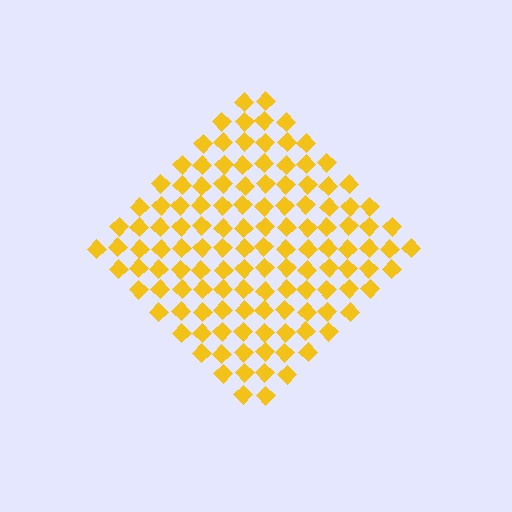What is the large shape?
The large shape is a diamond.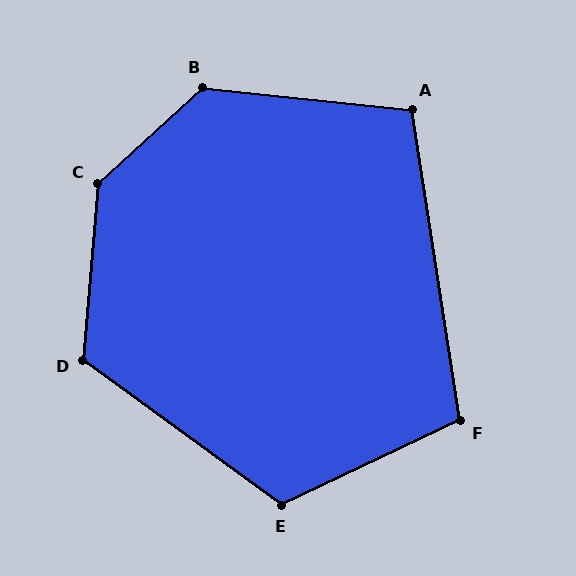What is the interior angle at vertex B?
Approximately 132 degrees (obtuse).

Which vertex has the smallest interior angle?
A, at approximately 105 degrees.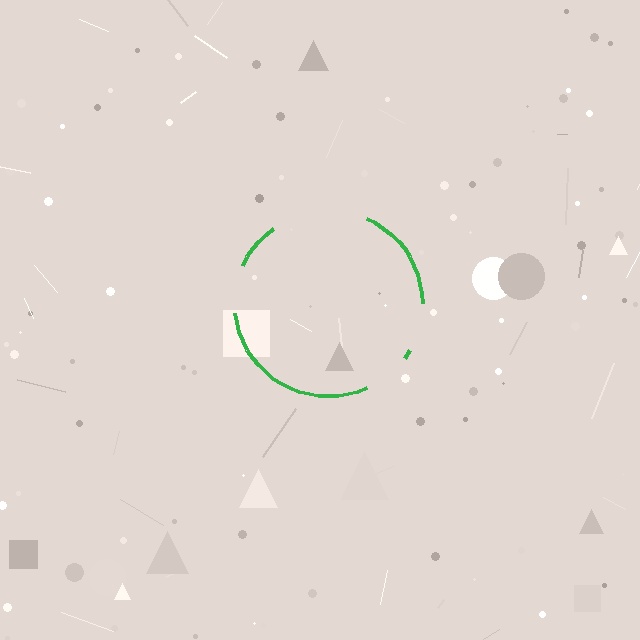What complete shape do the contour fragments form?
The contour fragments form a circle.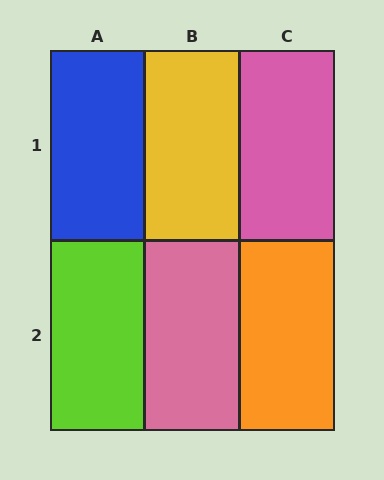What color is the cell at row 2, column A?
Lime.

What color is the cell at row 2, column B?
Pink.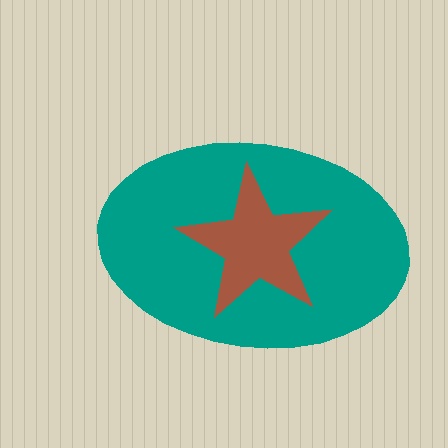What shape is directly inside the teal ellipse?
The brown star.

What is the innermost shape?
The brown star.